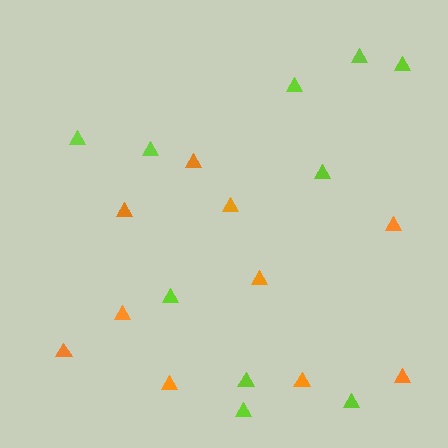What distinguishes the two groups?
There are 2 groups: one group of lime triangles (10) and one group of orange triangles (10).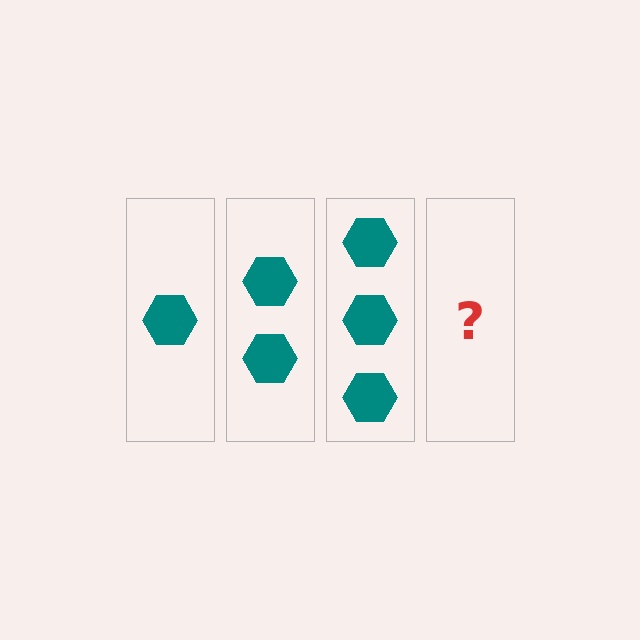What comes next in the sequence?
The next element should be 4 hexagons.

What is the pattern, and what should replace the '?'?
The pattern is that each step adds one more hexagon. The '?' should be 4 hexagons.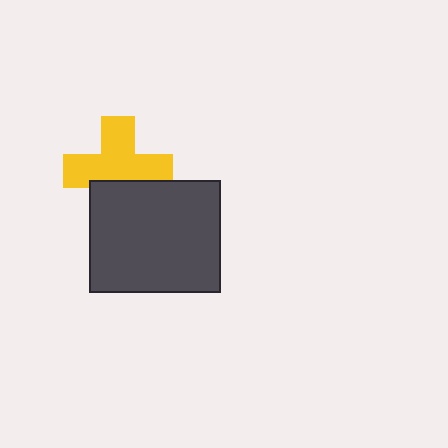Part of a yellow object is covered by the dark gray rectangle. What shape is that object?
It is a cross.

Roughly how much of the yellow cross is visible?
Most of it is visible (roughly 69%).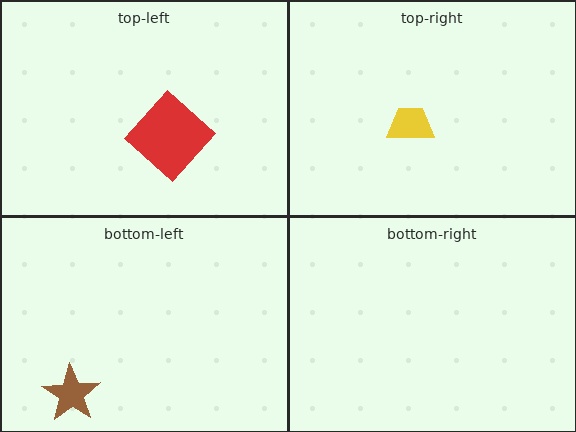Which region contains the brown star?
The bottom-left region.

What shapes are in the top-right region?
The yellow trapezoid.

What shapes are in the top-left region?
The red diamond.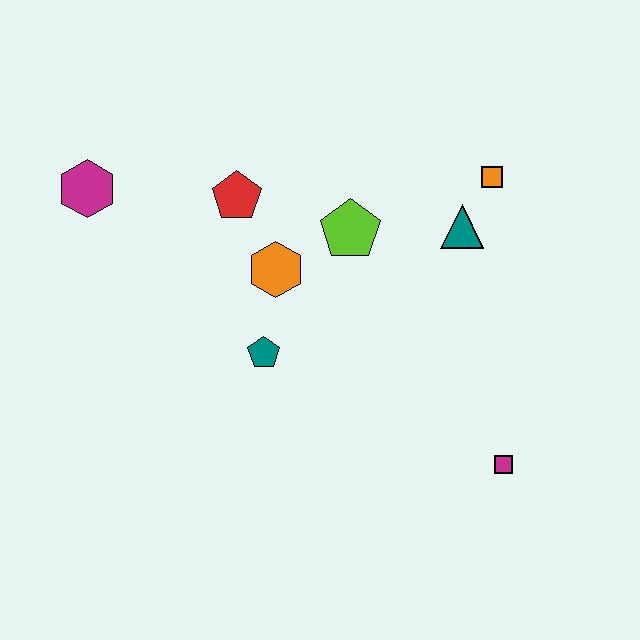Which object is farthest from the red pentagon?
The magenta square is farthest from the red pentagon.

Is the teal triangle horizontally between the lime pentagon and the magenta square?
Yes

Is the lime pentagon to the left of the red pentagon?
No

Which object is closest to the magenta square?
The teal triangle is closest to the magenta square.